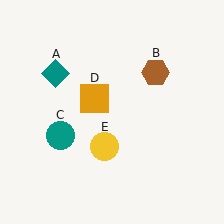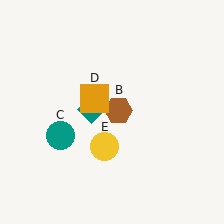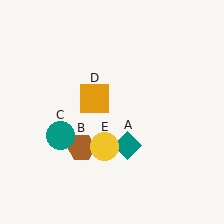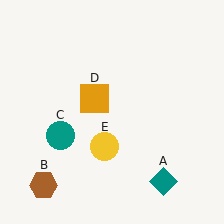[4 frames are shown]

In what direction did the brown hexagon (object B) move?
The brown hexagon (object B) moved down and to the left.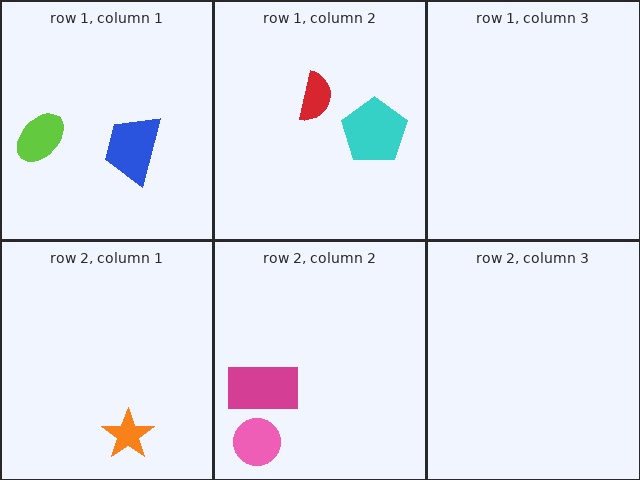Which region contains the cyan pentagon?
The row 1, column 2 region.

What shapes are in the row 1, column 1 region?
The lime ellipse, the blue trapezoid.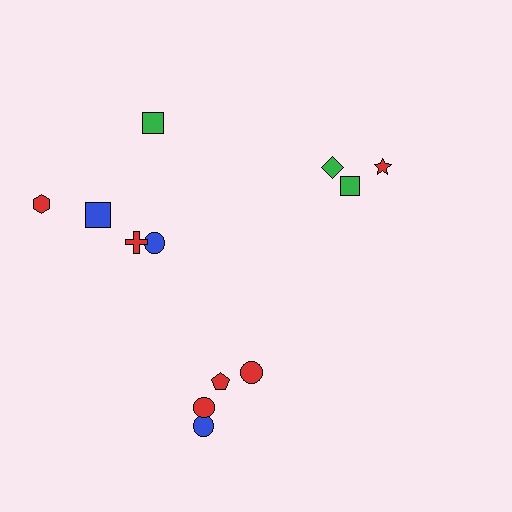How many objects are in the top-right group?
There are 3 objects.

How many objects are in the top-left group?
There are 5 objects.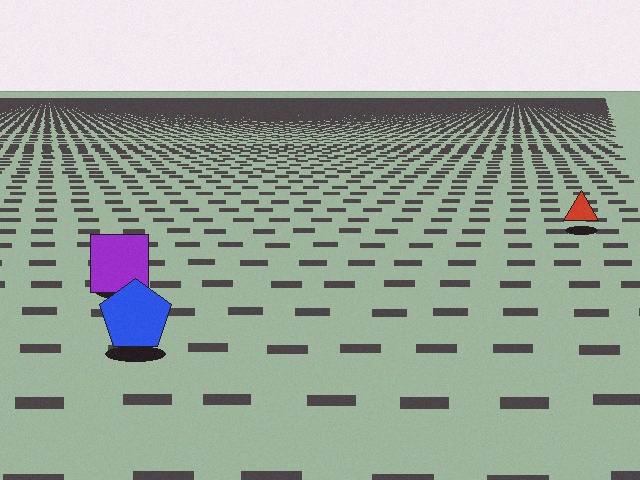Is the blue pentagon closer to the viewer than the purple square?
Yes. The blue pentagon is closer — you can tell from the texture gradient: the ground texture is coarser near it.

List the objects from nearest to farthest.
From nearest to farthest: the blue pentagon, the purple square, the red triangle.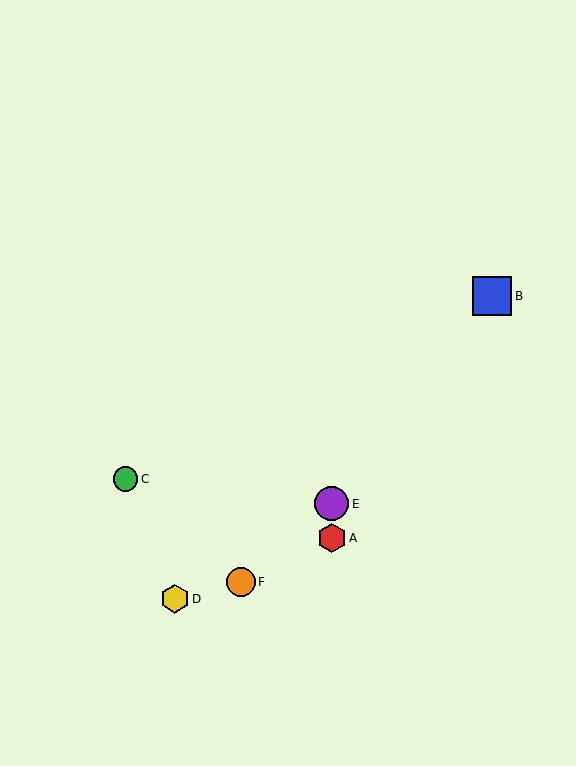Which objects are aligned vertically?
Objects A, E are aligned vertically.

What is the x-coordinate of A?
Object A is at x≈332.